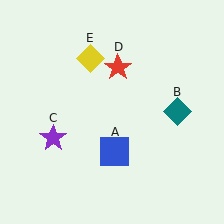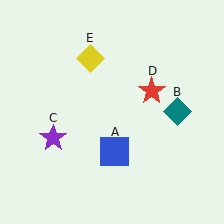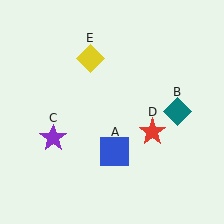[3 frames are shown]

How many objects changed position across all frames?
1 object changed position: red star (object D).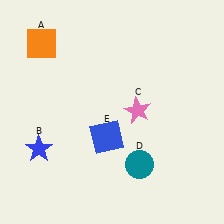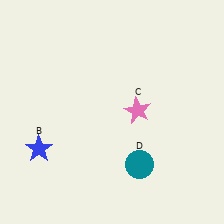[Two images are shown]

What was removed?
The orange square (A), the blue square (E) were removed in Image 2.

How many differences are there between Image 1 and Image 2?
There are 2 differences between the two images.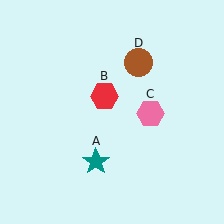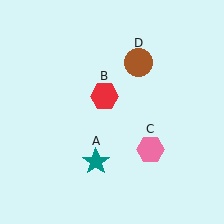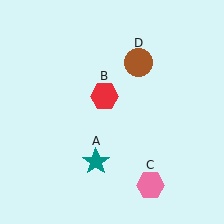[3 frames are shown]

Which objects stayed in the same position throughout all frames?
Teal star (object A) and red hexagon (object B) and brown circle (object D) remained stationary.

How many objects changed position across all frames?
1 object changed position: pink hexagon (object C).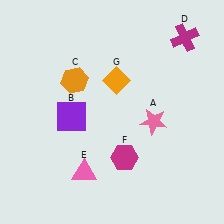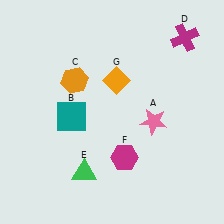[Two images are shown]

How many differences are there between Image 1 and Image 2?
There are 2 differences between the two images.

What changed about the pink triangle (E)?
In Image 1, E is pink. In Image 2, it changed to green.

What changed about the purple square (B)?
In Image 1, B is purple. In Image 2, it changed to teal.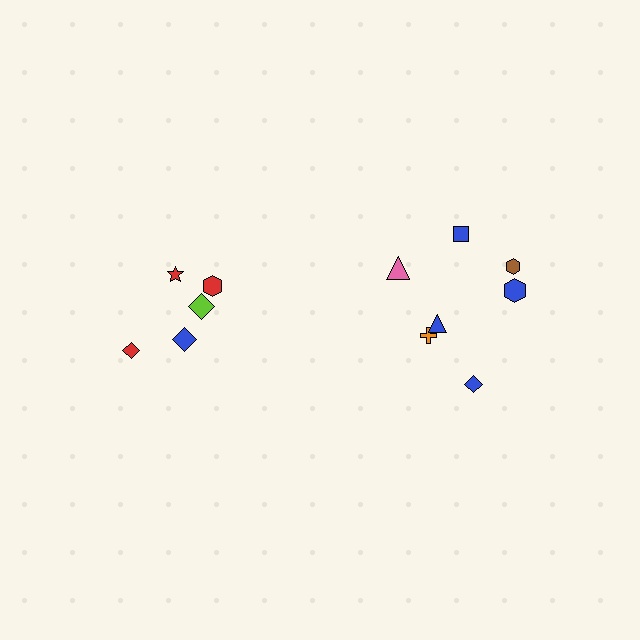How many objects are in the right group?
There are 7 objects.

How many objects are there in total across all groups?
There are 12 objects.